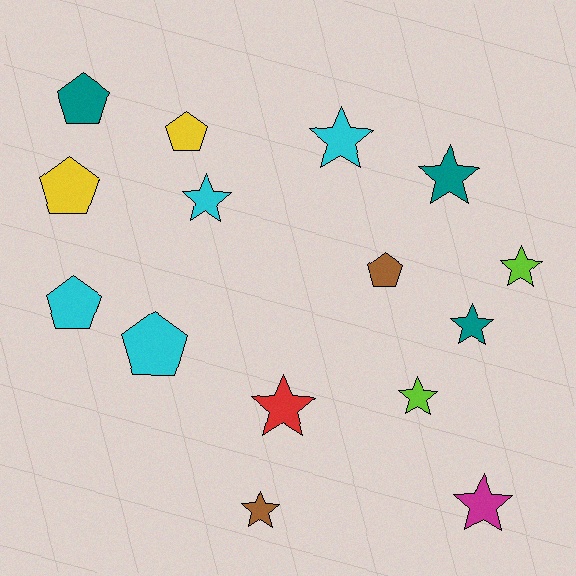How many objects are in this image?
There are 15 objects.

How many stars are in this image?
There are 9 stars.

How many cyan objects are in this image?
There are 4 cyan objects.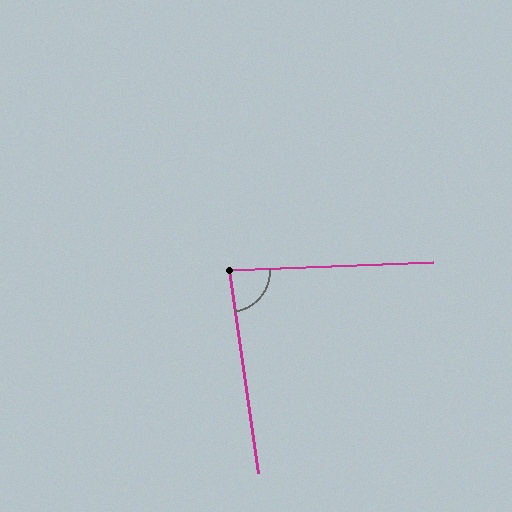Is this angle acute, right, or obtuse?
It is acute.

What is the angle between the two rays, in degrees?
Approximately 84 degrees.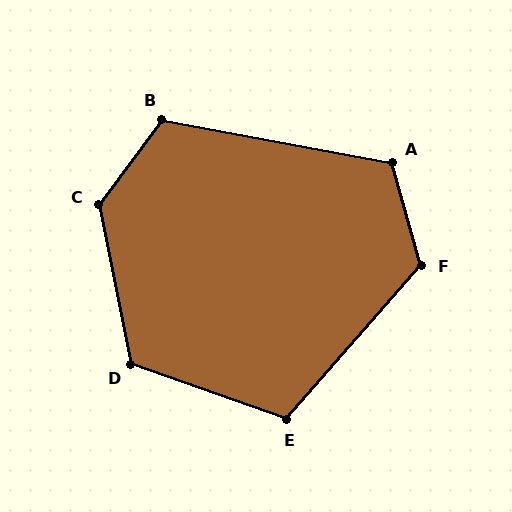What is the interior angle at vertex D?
Approximately 121 degrees (obtuse).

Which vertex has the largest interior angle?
C, at approximately 132 degrees.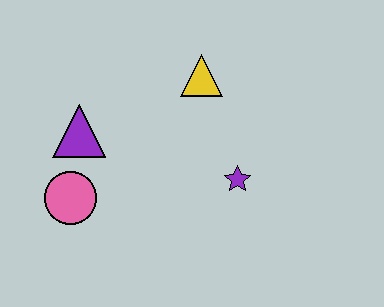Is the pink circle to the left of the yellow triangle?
Yes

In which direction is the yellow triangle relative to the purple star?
The yellow triangle is above the purple star.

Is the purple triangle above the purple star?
Yes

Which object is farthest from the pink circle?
The yellow triangle is farthest from the pink circle.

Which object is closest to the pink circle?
The purple triangle is closest to the pink circle.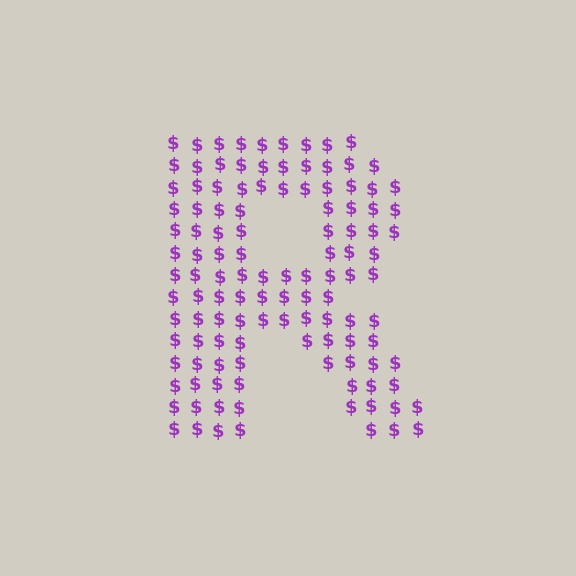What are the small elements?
The small elements are dollar signs.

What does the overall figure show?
The overall figure shows the letter R.